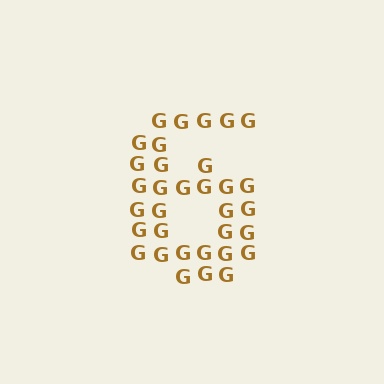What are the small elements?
The small elements are letter G's.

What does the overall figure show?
The overall figure shows the digit 6.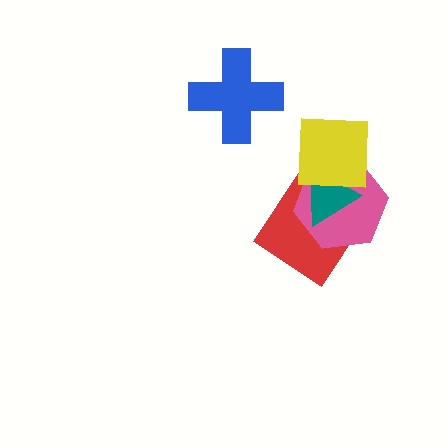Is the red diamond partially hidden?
Yes, it is partially covered by another shape.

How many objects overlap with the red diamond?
2 objects overlap with the red diamond.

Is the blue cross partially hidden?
No, no other shape covers it.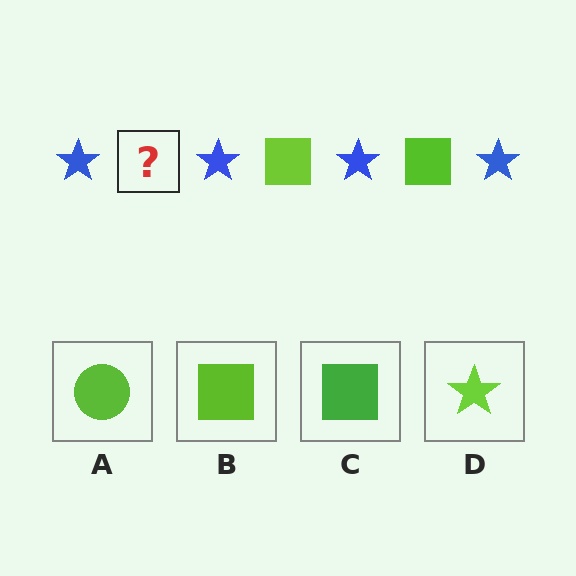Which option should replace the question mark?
Option B.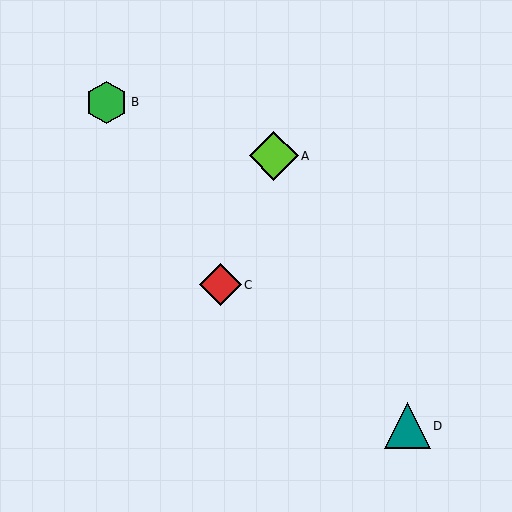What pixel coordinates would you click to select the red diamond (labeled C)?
Click at (220, 285) to select the red diamond C.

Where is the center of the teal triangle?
The center of the teal triangle is at (408, 426).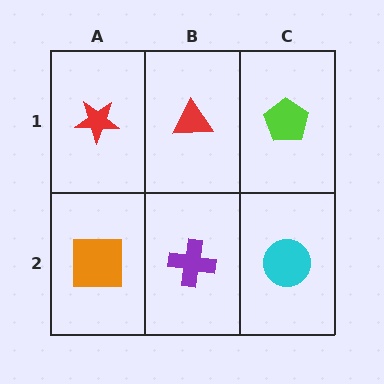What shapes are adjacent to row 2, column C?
A lime pentagon (row 1, column C), a purple cross (row 2, column B).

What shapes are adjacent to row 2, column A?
A red star (row 1, column A), a purple cross (row 2, column B).